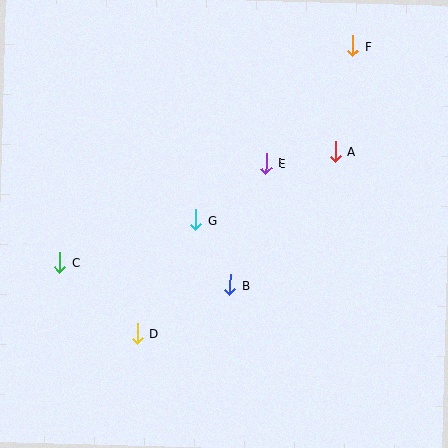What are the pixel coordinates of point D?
Point D is at (137, 334).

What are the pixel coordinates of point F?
Point F is at (353, 46).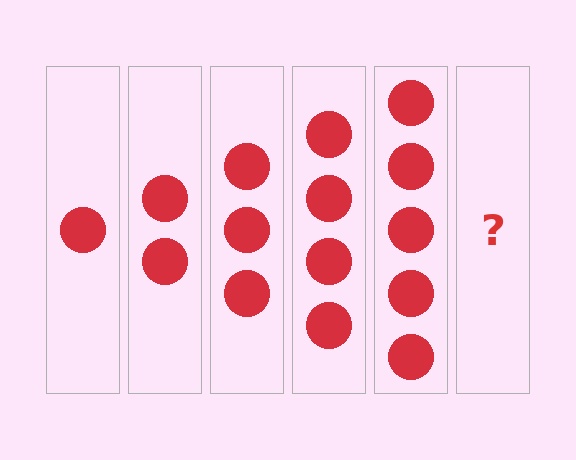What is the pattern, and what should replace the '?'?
The pattern is that each step adds one more circle. The '?' should be 6 circles.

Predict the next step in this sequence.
The next step is 6 circles.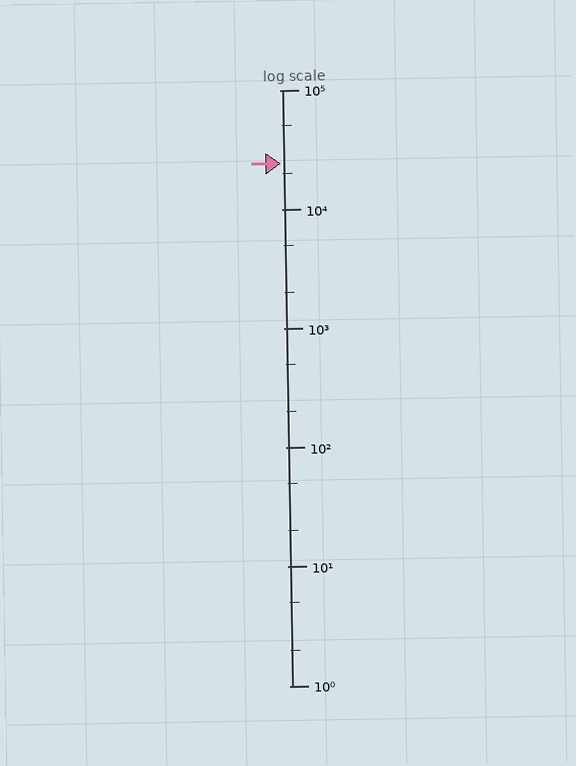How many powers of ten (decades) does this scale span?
The scale spans 5 decades, from 1 to 100000.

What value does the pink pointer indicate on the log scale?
The pointer indicates approximately 24000.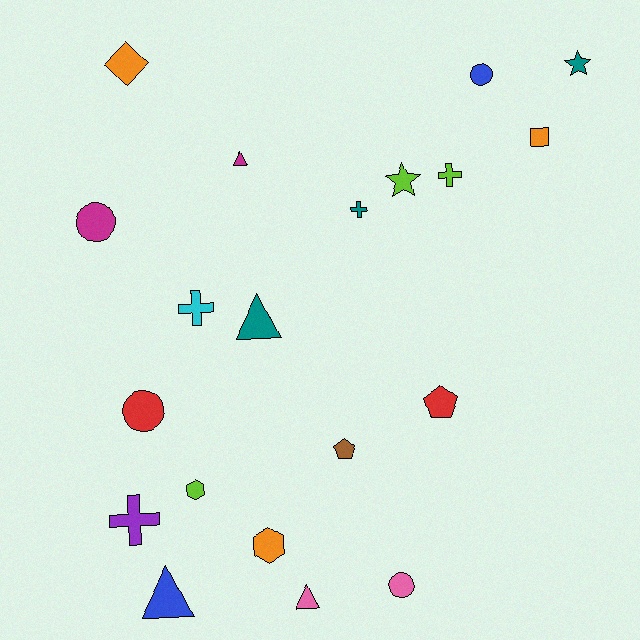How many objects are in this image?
There are 20 objects.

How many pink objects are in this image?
There are 2 pink objects.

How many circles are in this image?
There are 4 circles.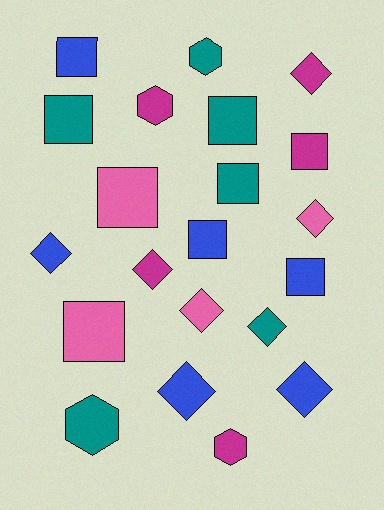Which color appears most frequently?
Blue, with 6 objects.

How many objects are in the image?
There are 21 objects.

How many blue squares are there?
There are 3 blue squares.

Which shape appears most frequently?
Square, with 9 objects.